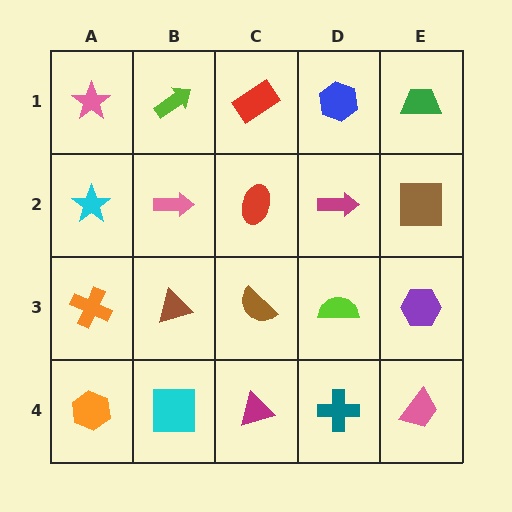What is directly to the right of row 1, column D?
A green trapezoid.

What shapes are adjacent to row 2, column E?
A green trapezoid (row 1, column E), a purple hexagon (row 3, column E), a magenta arrow (row 2, column D).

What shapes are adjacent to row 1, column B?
A pink arrow (row 2, column B), a pink star (row 1, column A), a red rectangle (row 1, column C).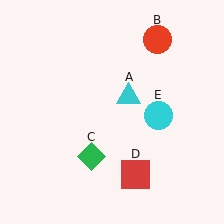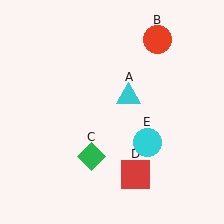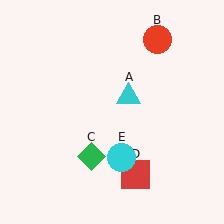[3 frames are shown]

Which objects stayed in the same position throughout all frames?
Cyan triangle (object A) and red circle (object B) and green diamond (object C) and red square (object D) remained stationary.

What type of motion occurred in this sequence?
The cyan circle (object E) rotated clockwise around the center of the scene.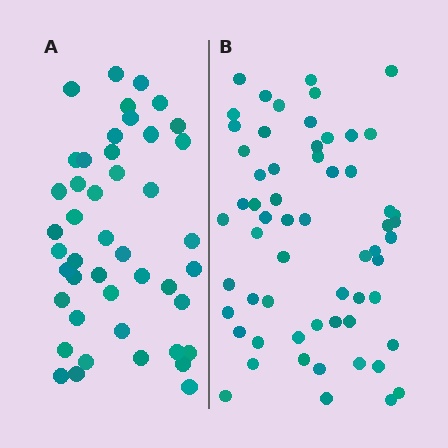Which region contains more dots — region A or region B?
Region B (the right region) has more dots.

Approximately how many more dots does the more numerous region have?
Region B has approximately 15 more dots than region A.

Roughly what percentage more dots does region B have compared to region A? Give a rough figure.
About 35% more.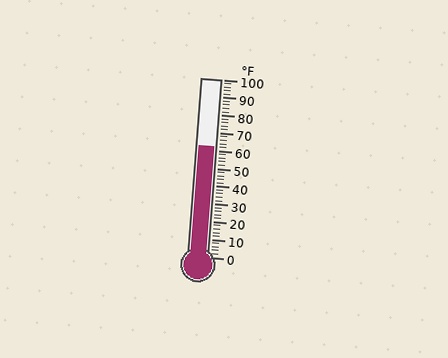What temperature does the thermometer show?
The thermometer shows approximately 62°F.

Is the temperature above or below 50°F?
The temperature is above 50°F.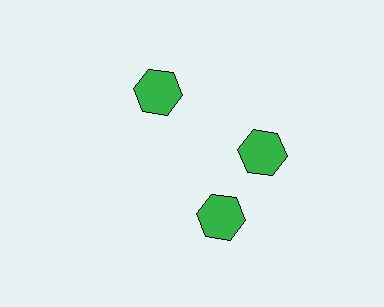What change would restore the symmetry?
The symmetry would be restored by rotating it back into even spacing with its neighbors so that all 3 hexagons sit at equal angles and equal distance from the center.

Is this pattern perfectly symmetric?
No. The 3 green hexagons are arranged in a ring, but one element near the 7 o'clock position is rotated out of alignment along the ring, breaking the 3-fold rotational symmetry.